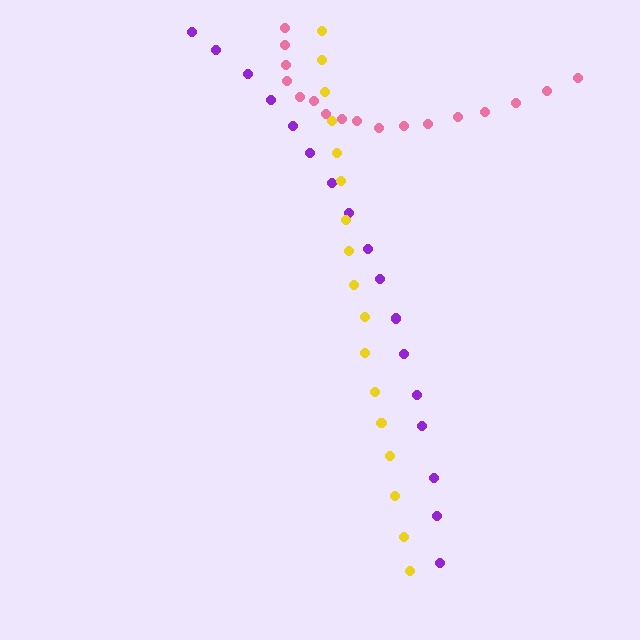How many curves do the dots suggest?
There are 3 distinct paths.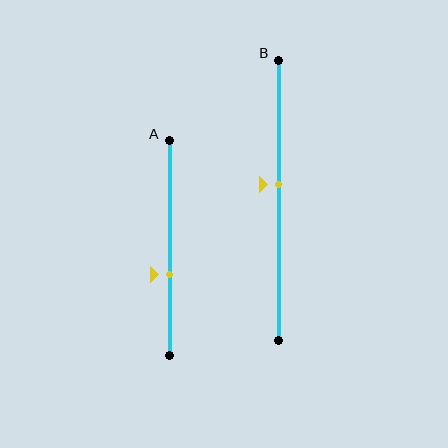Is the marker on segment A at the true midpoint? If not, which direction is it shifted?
No, the marker on segment A is shifted downward by about 12% of the segment length.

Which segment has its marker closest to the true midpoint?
Segment B has its marker closest to the true midpoint.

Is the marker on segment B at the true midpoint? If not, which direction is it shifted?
No, the marker on segment B is shifted upward by about 6% of the segment length.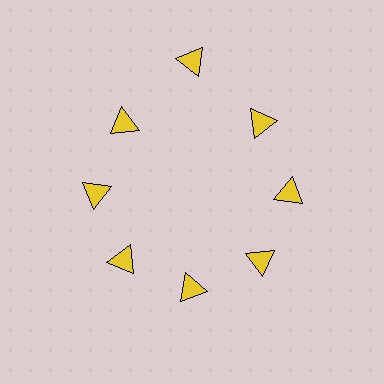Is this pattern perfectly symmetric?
No. The 8 yellow triangles are arranged in a ring, but one element near the 12 o'clock position is pushed outward from the center, breaking the 8-fold rotational symmetry.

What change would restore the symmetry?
The symmetry would be restored by moving it inward, back onto the ring so that all 8 triangles sit at equal angles and equal distance from the center.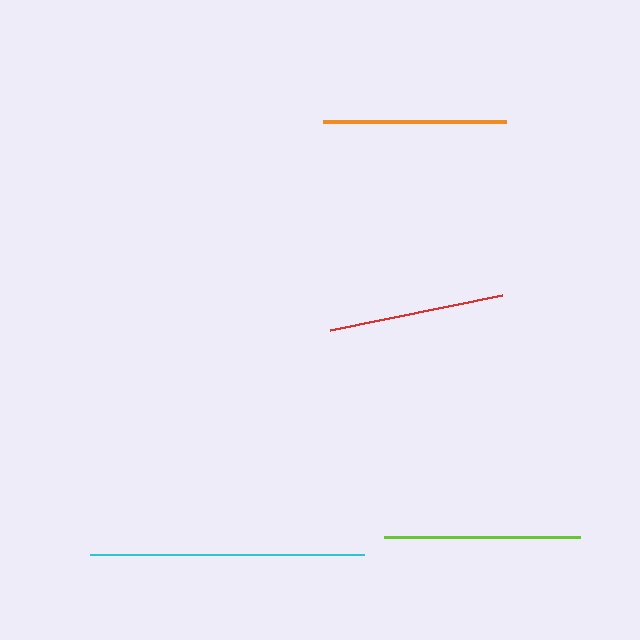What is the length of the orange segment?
The orange segment is approximately 183 pixels long.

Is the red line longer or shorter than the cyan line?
The cyan line is longer than the red line.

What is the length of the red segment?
The red segment is approximately 175 pixels long.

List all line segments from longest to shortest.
From longest to shortest: cyan, lime, orange, red.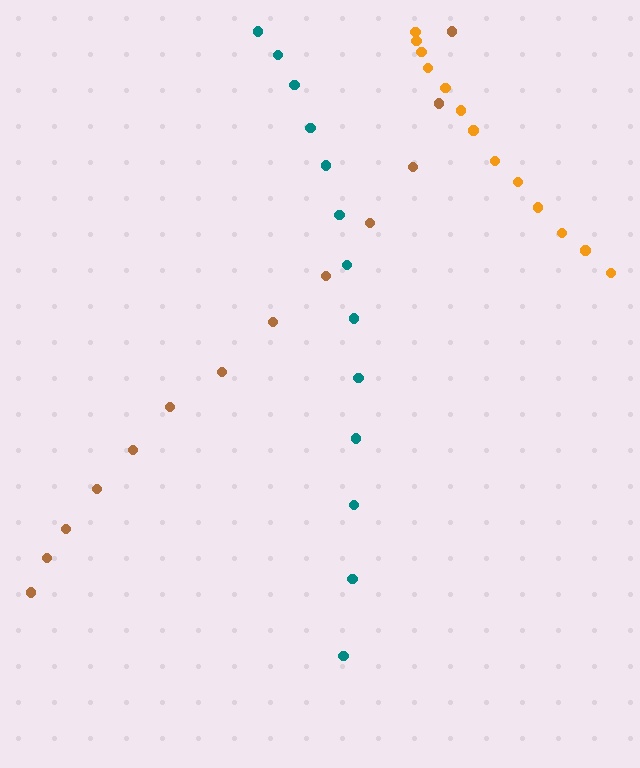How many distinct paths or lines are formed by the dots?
There are 3 distinct paths.